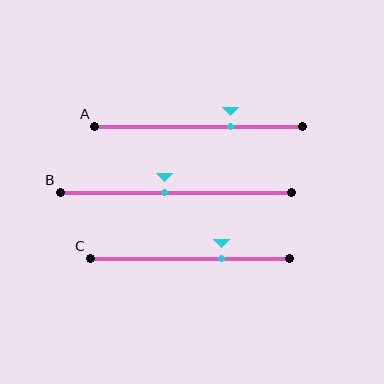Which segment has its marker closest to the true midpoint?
Segment B has its marker closest to the true midpoint.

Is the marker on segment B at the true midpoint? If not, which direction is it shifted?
No, the marker on segment B is shifted to the left by about 5% of the segment length.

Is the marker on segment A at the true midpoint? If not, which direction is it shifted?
No, the marker on segment A is shifted to the right by about 15% of the segment length.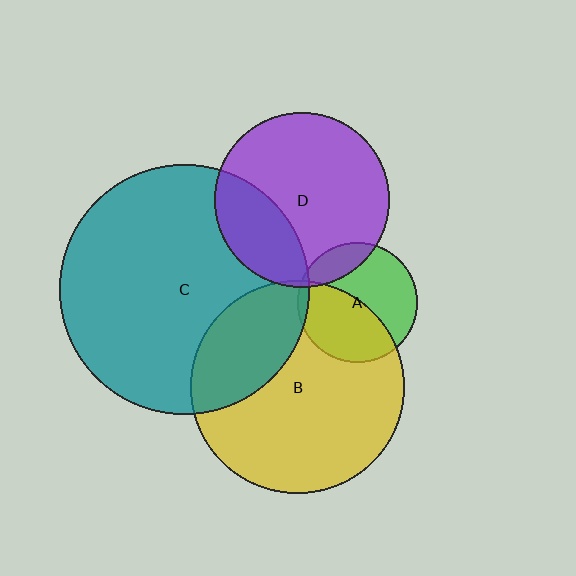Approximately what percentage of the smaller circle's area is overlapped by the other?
Approximately 5%.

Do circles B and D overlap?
Yes.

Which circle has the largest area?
Circle C (teal).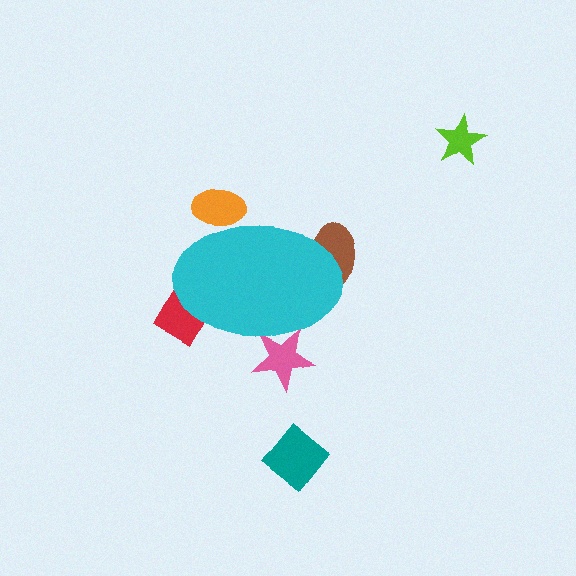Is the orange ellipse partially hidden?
Yes, the orange ellipse is partially hidden behind the cyan ellipse.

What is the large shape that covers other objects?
A cyan ellipse.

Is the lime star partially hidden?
No, the lime star is fully visible.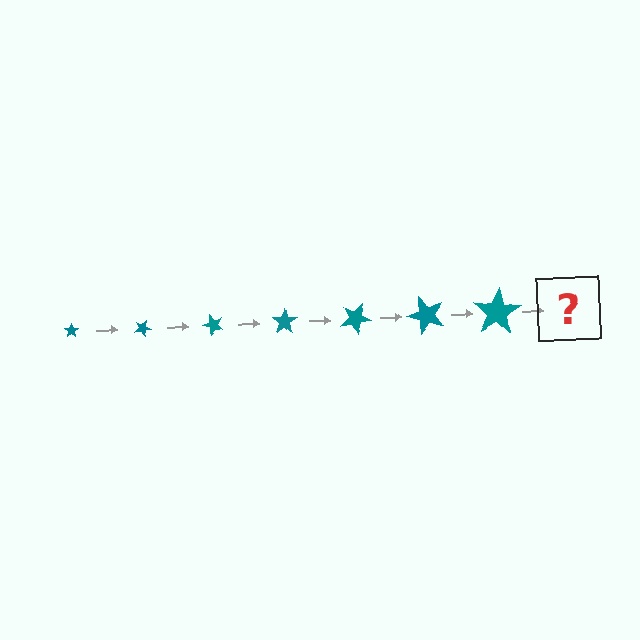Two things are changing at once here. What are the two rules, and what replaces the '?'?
The two rules are that the star grows larger each step and it rotates 25 degrees each step. The '?' should be a star, larger than the previous one and rotated 175 degrees from the start.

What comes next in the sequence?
The next element should be a star, larger than the previous one and rotated 175 degrees from the start.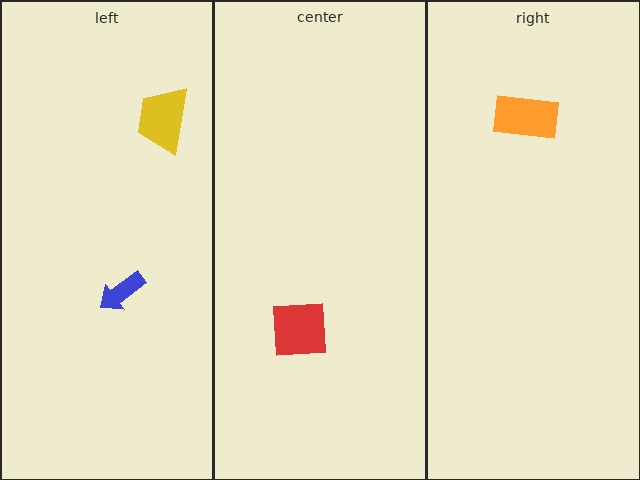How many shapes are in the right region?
1.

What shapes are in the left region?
The blue arrow, the yellow trapezoid.